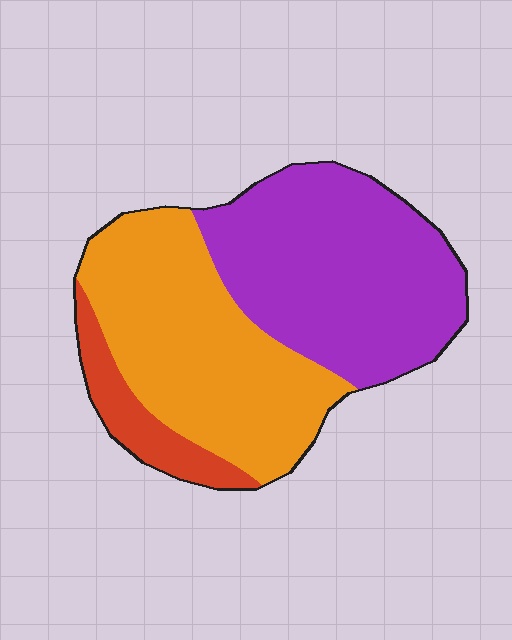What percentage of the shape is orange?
Orange covers 43% of the shape.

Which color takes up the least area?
Red, at roughly 10%.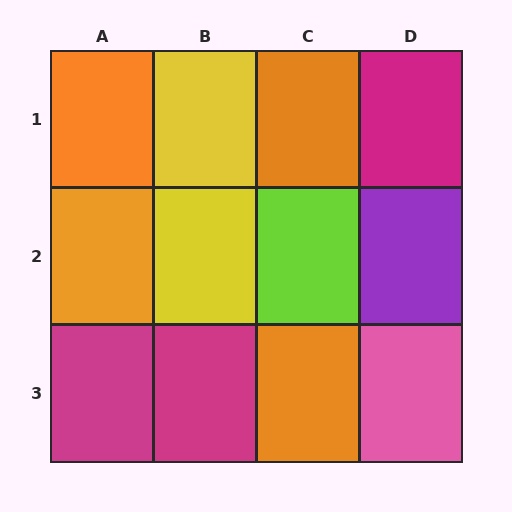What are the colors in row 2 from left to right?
Orange, yellow, lime, purple.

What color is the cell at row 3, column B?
Magenta.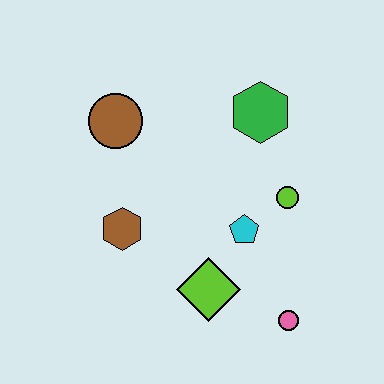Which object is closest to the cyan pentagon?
The lime circle is closest to the cyan pentagon.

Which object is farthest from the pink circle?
The brown circle is farthest from the pink circle.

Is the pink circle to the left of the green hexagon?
No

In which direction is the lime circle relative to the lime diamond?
The lime circle is above the lime diamond.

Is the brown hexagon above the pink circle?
Yes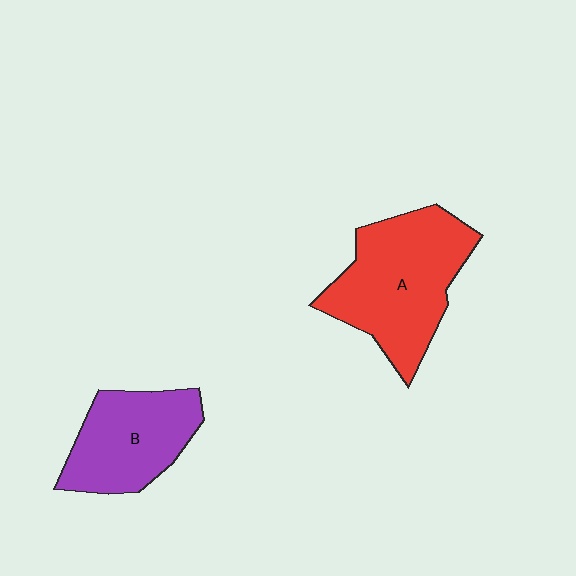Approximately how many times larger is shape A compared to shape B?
Approximately 1.4 times.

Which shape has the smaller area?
Shape B (purple).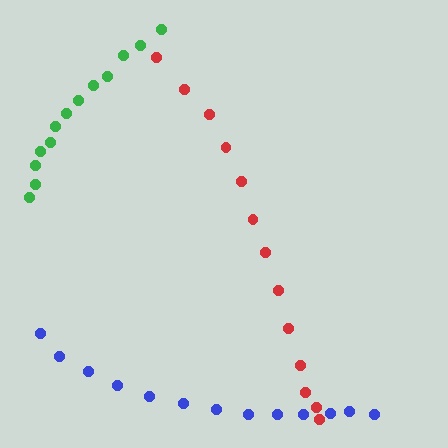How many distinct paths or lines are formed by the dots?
There are 3 distinct paths.